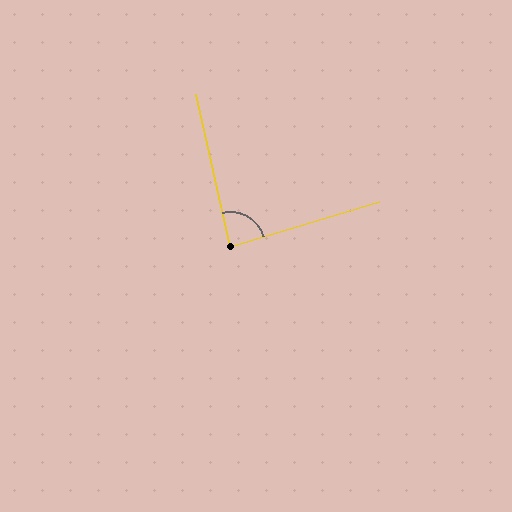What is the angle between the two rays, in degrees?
Approximately 86 degrees.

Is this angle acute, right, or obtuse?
It is approximately a right angle.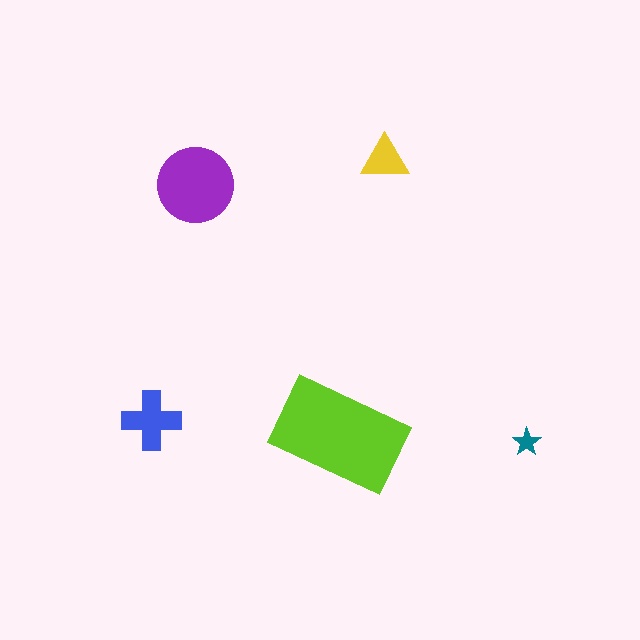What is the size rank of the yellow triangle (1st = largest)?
4th.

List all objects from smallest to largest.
The teal star, the yellow triangle, the blue cross, the purple circle, the lime rectangle.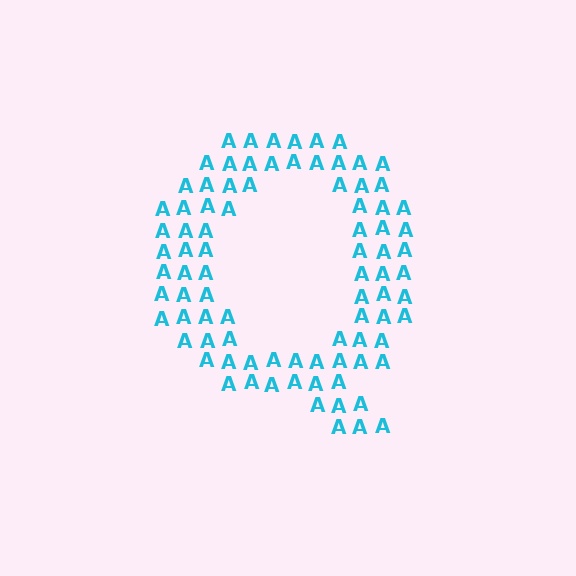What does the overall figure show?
The overall figure shows the letter Q.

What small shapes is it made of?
It is made of small letter A's.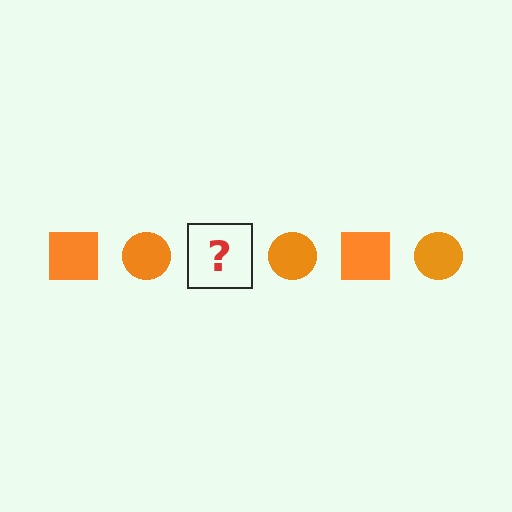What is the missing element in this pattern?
The missing element is an orange square.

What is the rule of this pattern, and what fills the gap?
The rule is that the pattern cycles through square, circle shapes in orange. The gap should be filled with an orange square.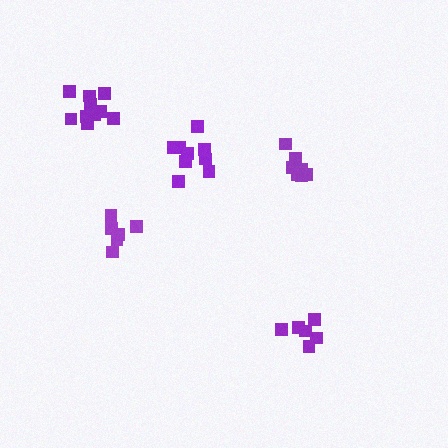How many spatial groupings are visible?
There are 5 spatial groupings.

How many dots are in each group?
Group 1: 10 dots, Group 2: 9 dots, Group 3: 6 dots, Group 4: 6 dots, Group 5: 7 dots (38 total).